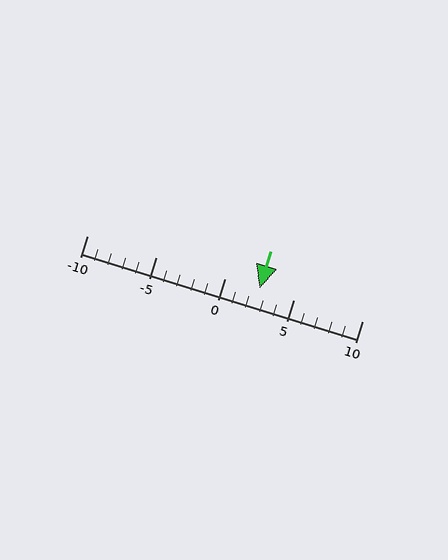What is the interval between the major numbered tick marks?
The major tick marks are spaced 5 units apart.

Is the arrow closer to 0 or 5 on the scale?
The arrow is closer to 5.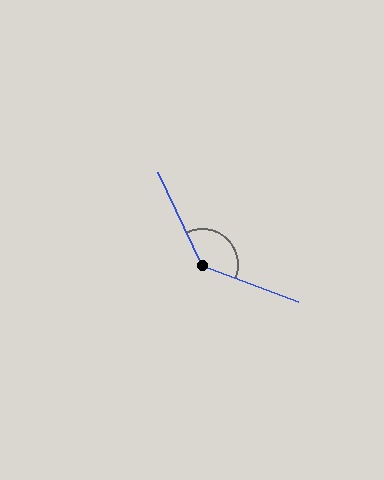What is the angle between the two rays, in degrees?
Approximately 137 degrees.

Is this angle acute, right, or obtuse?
It is obtuse.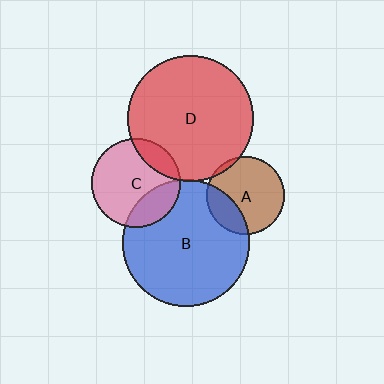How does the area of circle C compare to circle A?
Approximately 1.3 times.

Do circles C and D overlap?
Yes.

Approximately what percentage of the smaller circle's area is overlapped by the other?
Approximately 15%.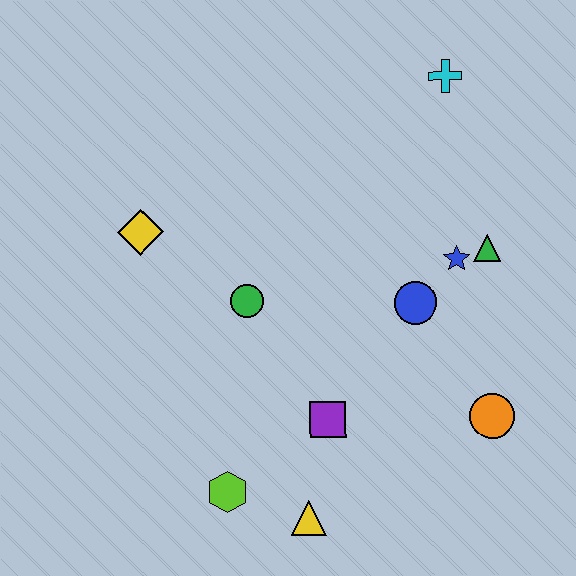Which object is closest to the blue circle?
The blue star is closest to the blue circle.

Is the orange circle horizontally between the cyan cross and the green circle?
No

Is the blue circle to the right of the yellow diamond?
Yes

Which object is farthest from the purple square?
The cyan cross is farthest from the purple square.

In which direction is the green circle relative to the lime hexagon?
The green circle is above the lime hexagon.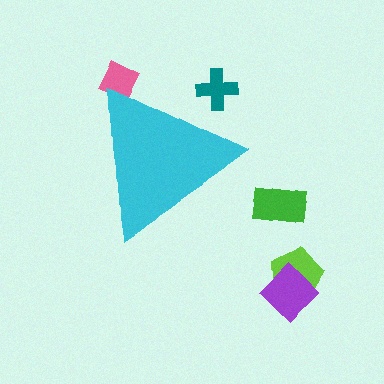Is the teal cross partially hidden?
Yes, the teal cross is partially hidden behind the cyan triangle.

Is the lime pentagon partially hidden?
No, the lime pentagon is fully visible.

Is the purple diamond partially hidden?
No, the purple diamond is fully visible.